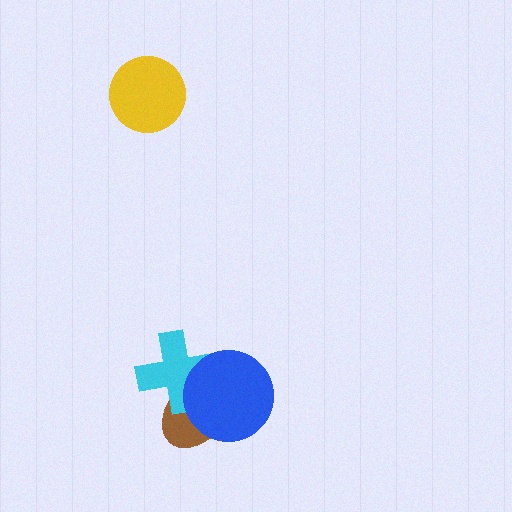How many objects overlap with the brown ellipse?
2 objects overlap with the brown ellipse.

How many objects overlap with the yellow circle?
0 objects overlap with the yellow circle.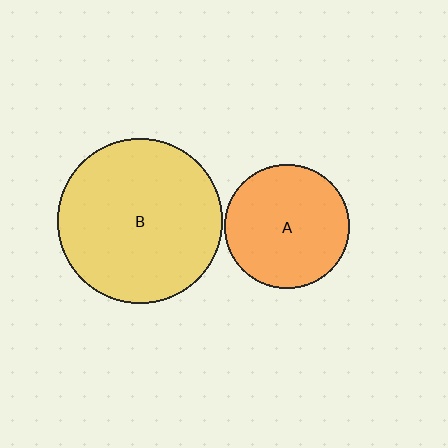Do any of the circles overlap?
No, none of the circles overlap.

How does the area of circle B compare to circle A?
Approximately 1.7 times.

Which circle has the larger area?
Circle B (yellow).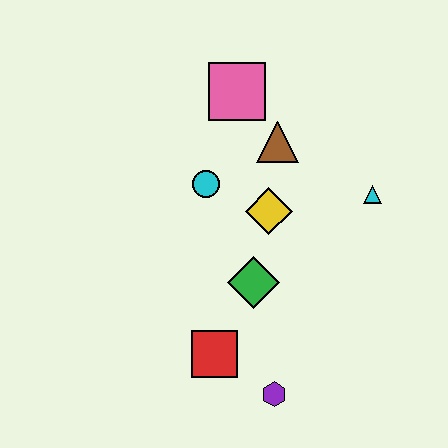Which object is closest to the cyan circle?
The yellow diamond is closest to the cyan circle.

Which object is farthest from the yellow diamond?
The purple hexagon is farthest from the yellow diamond.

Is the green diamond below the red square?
No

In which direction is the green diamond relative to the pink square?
The green diamond is below the pink square.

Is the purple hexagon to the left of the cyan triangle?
Yes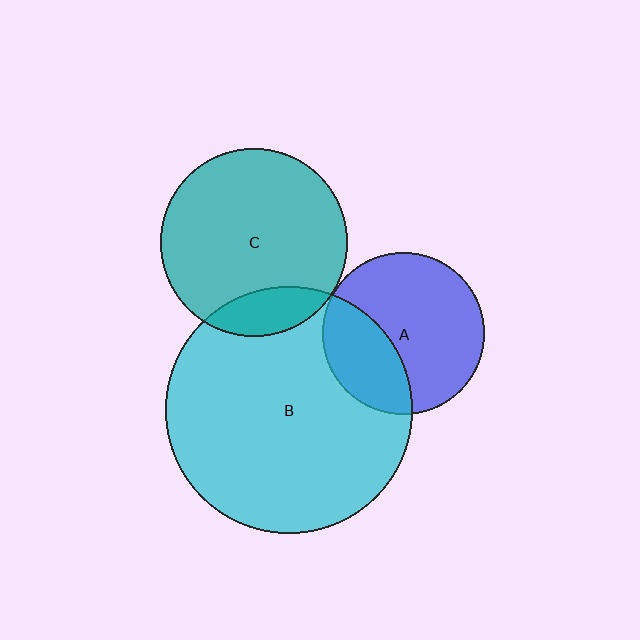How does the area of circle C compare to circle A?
Approximately 1.3 times.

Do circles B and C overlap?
Yes.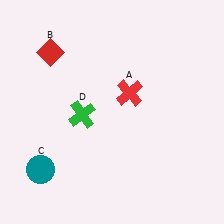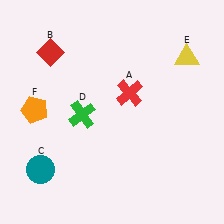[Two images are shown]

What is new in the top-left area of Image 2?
An orange pentagon (F) was added in the top-left area of Image 2.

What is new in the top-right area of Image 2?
A yellow triangle (E) was added in the top-right area of Image 2.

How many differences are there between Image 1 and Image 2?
There are 2 differences between the two images.